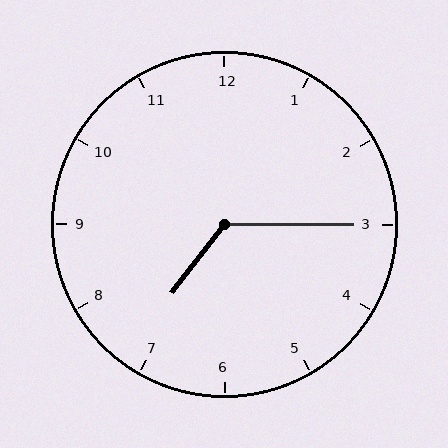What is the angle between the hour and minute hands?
Approximately 128 degrees.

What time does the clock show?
7:15.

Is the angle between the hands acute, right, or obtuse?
It is obtuse.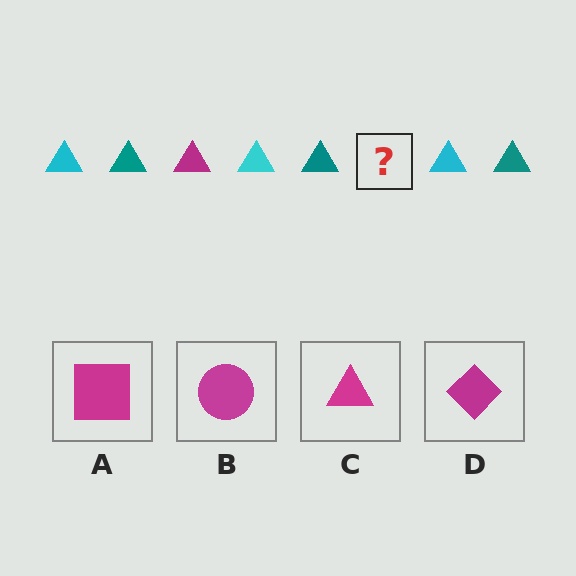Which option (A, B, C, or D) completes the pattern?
C.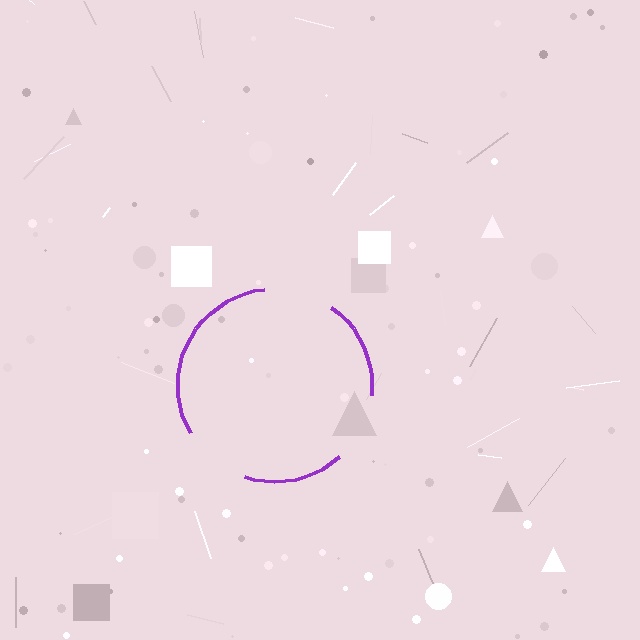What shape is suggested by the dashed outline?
The dashed outline suggests a circle.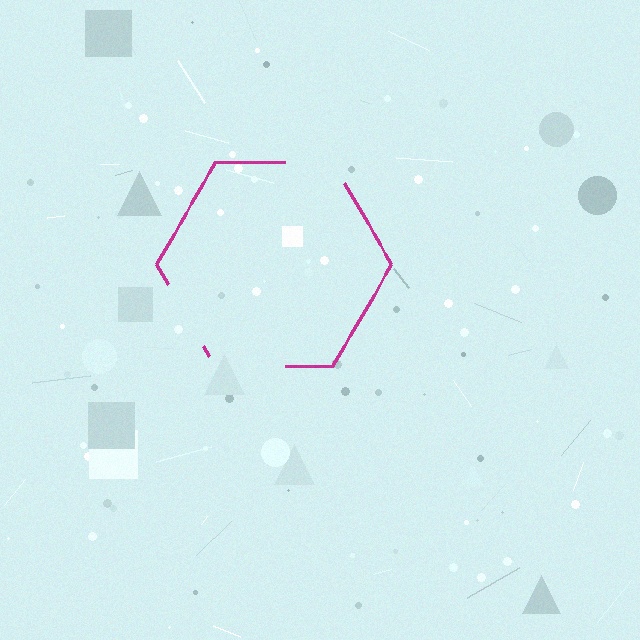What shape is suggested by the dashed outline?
The dashed outline suggests a hexagon.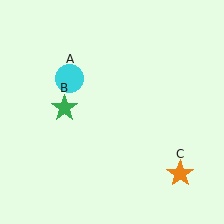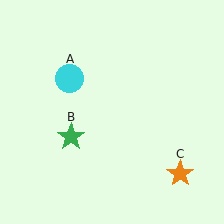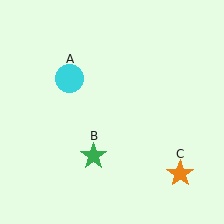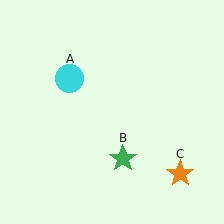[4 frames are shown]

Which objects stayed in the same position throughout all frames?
Cyan circle (object A) and orange star (object C) remained stationary.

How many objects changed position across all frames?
1 object changed position: green star (object B).